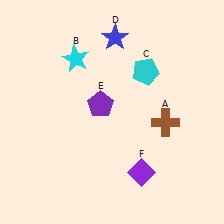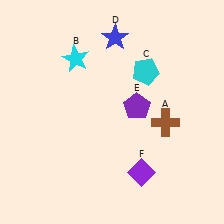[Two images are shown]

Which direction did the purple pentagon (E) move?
The purple pentagon (E) moved right.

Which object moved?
The purple pentagon (E) moved right.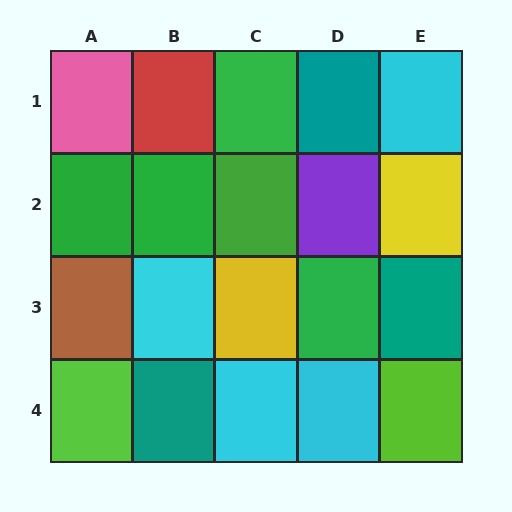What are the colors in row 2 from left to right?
Green, green, green, purple, yellow.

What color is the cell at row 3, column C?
Yellow.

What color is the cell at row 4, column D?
Cyan.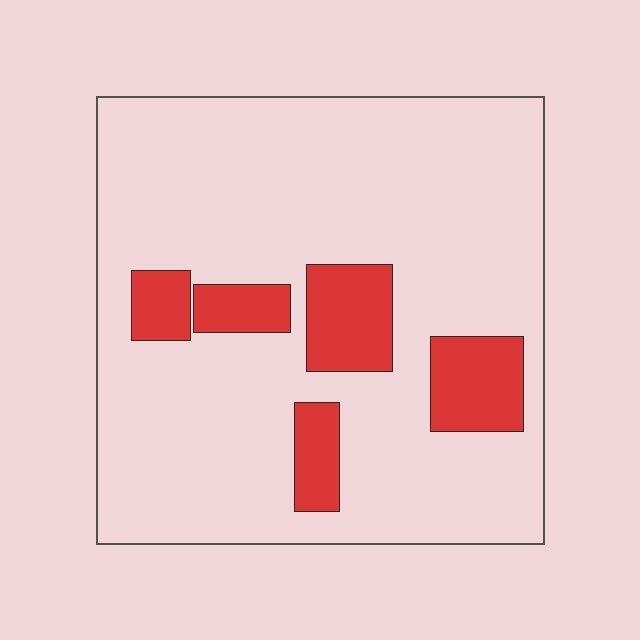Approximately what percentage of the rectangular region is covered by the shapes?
Approximately 15%.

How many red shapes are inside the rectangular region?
5.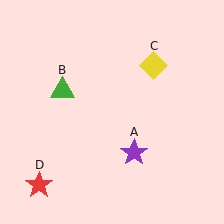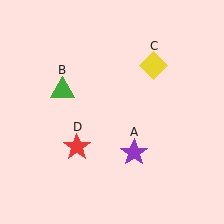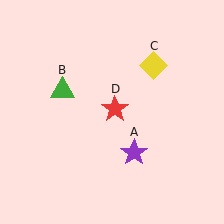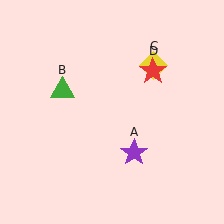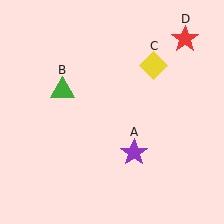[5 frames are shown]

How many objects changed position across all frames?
1 object changed position: red star (object D).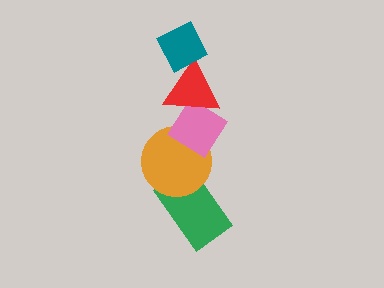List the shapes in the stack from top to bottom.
From top to bottom: the teal diamond, the red triangle, the pink diamond, the orange circle, the green rectangle.